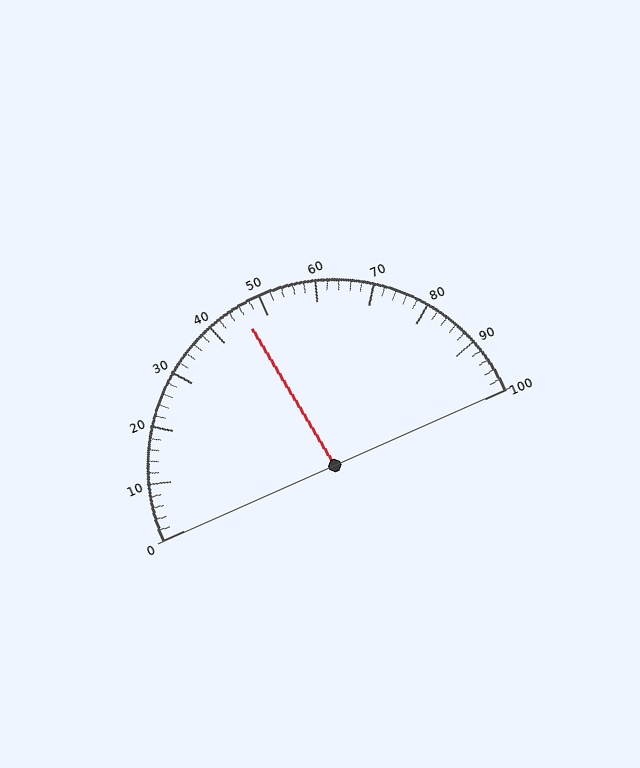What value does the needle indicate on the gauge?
The needle indicates approximately 46.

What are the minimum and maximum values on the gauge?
The gauge ranges from 0 to 100.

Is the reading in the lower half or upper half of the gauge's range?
The reading is in the lower half of the range (0 to 100).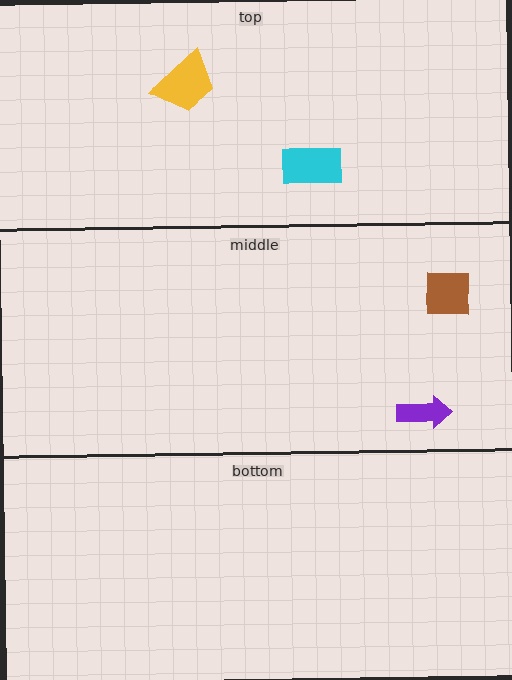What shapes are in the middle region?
The brown square, the purple arrow.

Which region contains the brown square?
The middle region.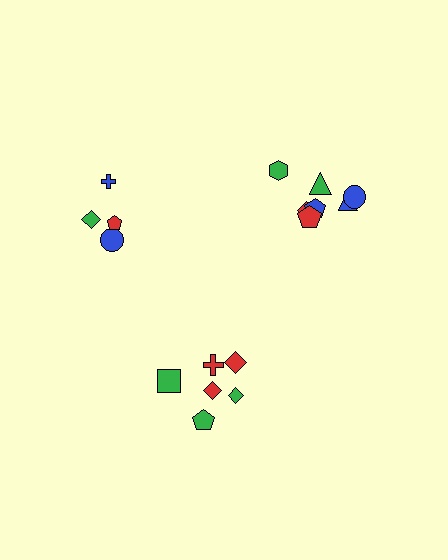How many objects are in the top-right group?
There are 7 objects.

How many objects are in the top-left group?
There are 4 objects.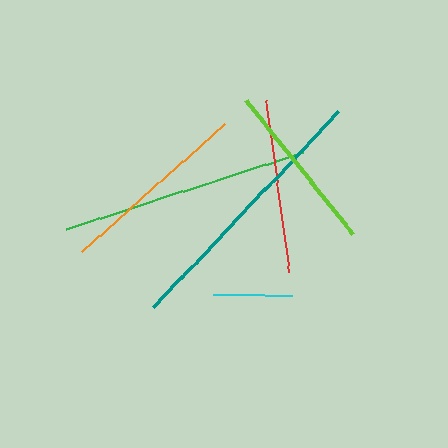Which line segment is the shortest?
The cyan line is the shortest at approximately 78 pixels.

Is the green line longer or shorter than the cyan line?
The green line is longer than the cyan line.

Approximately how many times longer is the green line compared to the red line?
The green line is approximately 1.4 times the length of the red line.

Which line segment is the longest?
The teal line is the longest at approximately 270 pixels.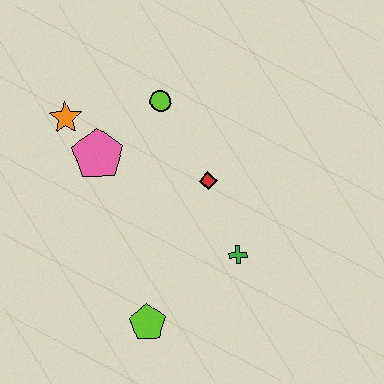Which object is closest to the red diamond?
The green cross is closest to the red diamond.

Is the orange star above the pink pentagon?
Yes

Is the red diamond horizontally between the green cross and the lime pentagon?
Yes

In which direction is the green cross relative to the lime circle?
The green cross is below the lime circle.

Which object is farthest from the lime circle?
The lime pentagon is farthest from the lime circle.